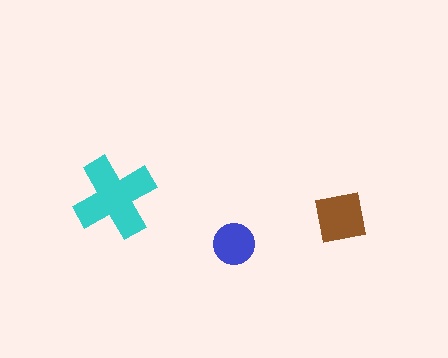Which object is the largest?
The cyan cross.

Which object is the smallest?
The blue circle.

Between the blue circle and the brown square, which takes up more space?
The brown square.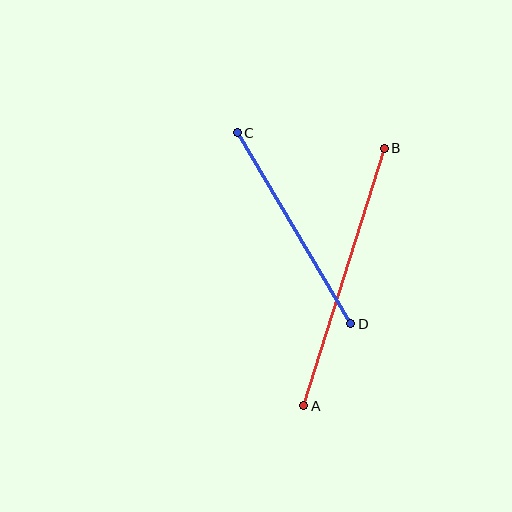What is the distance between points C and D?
The distance is approximately 222 pixels.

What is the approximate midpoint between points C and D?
The midpoint is at approximately (294, 228) pixels.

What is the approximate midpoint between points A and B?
The midpoint is at approximately (344, 277) pixels.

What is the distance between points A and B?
The distance is approximately 270 pixels.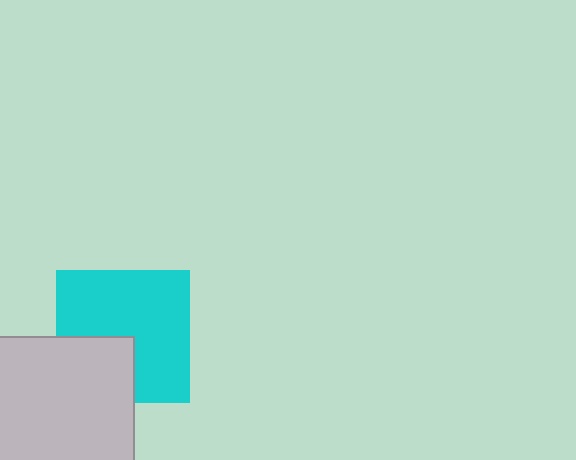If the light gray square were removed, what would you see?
You would see the complete cyan square.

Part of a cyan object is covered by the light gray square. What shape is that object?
It is a square.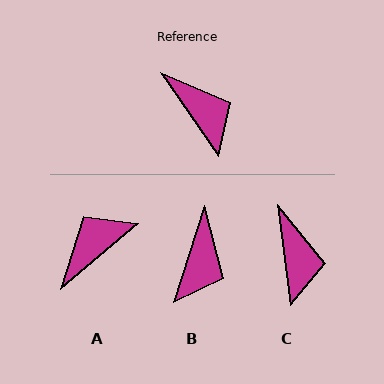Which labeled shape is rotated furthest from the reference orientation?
A, about 95 degrees away.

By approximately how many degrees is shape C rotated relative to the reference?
Approximately 28 degrees clockwise.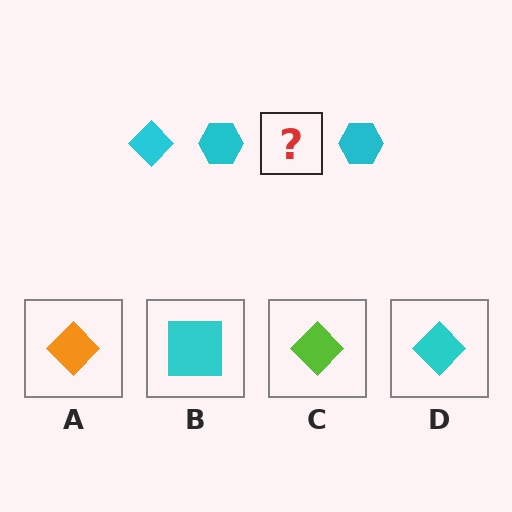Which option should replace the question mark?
Option D.